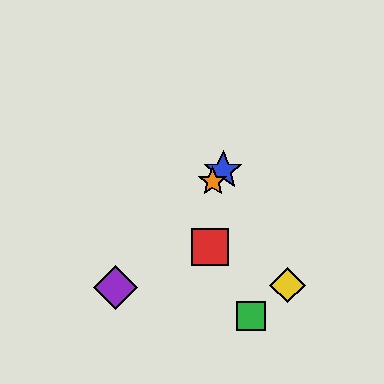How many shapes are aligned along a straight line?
3 shapes (the blue star, the purple diamond, the orange star) are aligned along a straight line.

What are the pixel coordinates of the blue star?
The blue star is at (223, 170).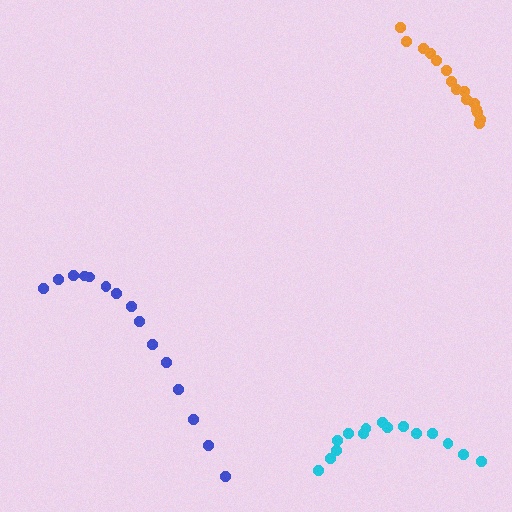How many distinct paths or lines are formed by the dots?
There are 3 distinct paths.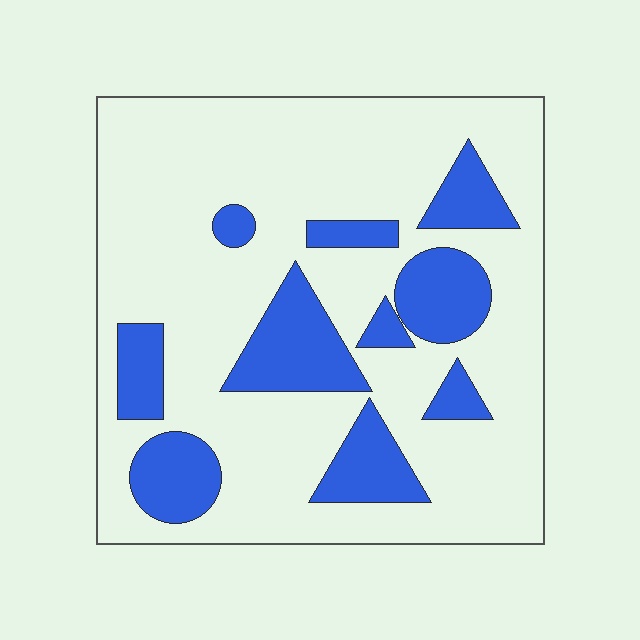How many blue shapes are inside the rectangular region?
10.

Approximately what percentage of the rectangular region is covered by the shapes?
Approximately 25%.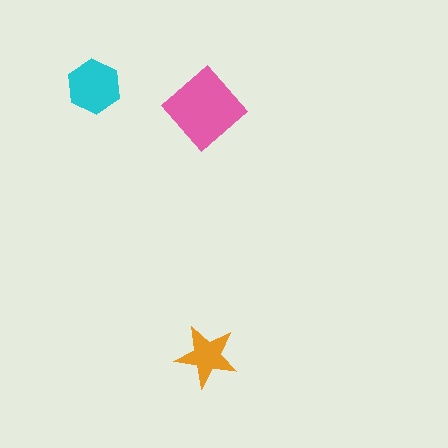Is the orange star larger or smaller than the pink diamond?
Smaller.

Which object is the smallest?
The orange star.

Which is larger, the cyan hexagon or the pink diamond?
The pink diamond.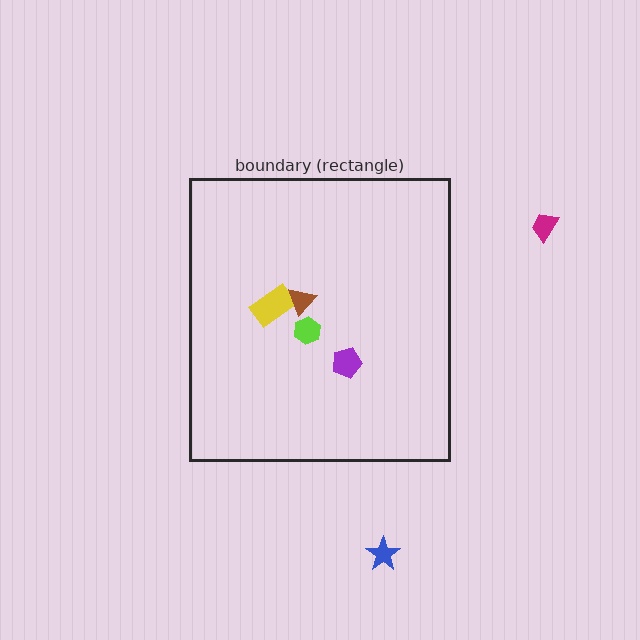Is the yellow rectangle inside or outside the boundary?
Inside.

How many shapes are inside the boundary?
4 inside, 2 outside.